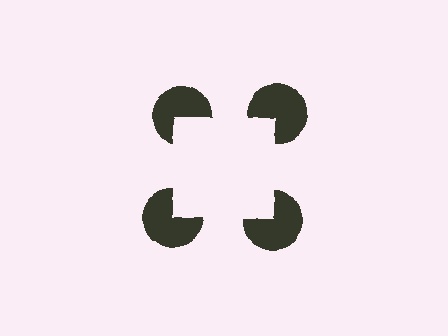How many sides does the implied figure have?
4 sides.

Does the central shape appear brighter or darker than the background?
It typically appears slightly brighter than the background, even though no actual brightness change is drawn.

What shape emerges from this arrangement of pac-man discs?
An illusory square — its edges are inferred from the aligned wedge cuts in the pac-man discs, not physically drawn.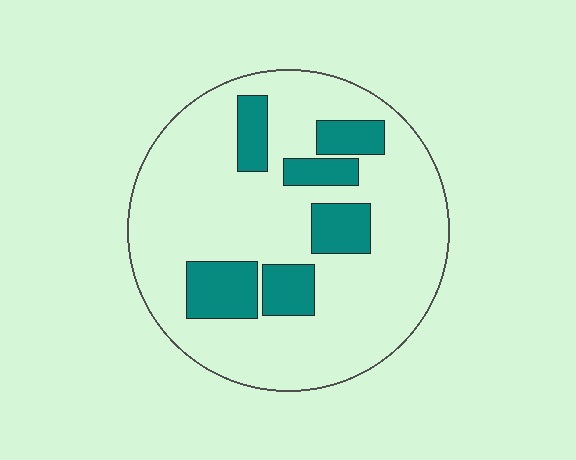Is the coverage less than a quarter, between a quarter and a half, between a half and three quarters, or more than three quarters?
Less than a quarter.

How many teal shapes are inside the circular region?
6.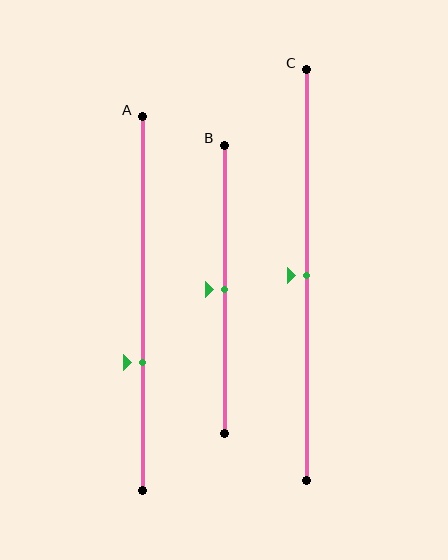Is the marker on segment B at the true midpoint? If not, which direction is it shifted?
Yes, the marker on segment B is at the true midpoint.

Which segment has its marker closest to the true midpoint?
Segment B has its marker closest to the true midpoint.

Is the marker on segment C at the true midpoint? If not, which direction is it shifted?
Yes, the marker on segment C is at the true midpoint.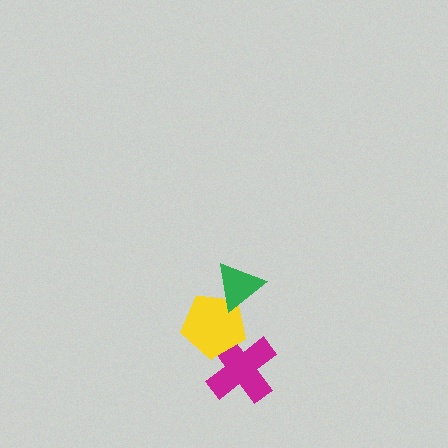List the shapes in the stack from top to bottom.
From top to bottom: the green triangle, the yellow pentagon, the magenta cross.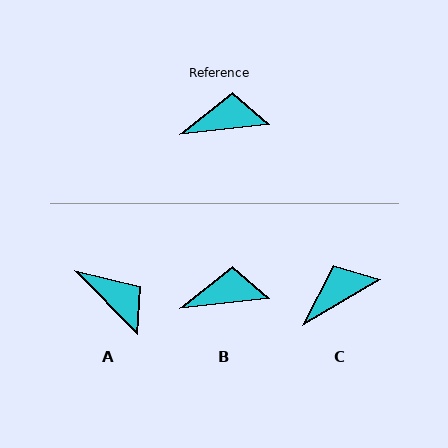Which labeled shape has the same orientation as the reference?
B.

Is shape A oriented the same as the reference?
No, it is off by about 52 degrees.